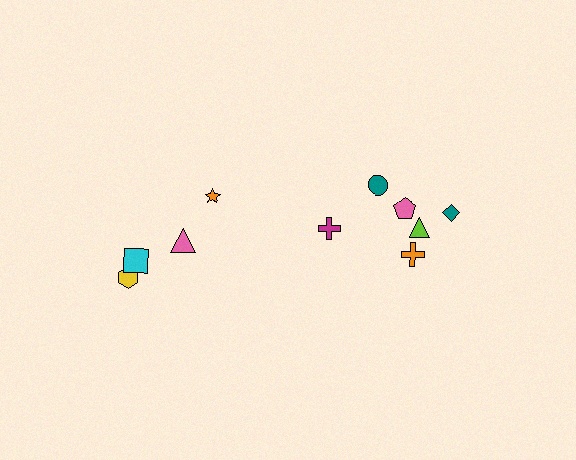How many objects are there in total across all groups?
There are 10 objects.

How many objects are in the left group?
There are 4 objects.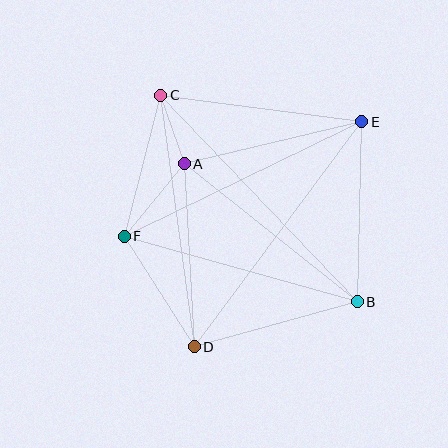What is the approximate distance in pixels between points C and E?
The distance between C and E is approximately 203 pixels.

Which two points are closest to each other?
Points A and C are closest to each other.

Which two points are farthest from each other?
Points B and C are farthest from each other.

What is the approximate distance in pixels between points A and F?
The distance between A and F is approximately 94 pixels.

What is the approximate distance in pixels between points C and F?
The distance between C and F is approximately 146 pixels.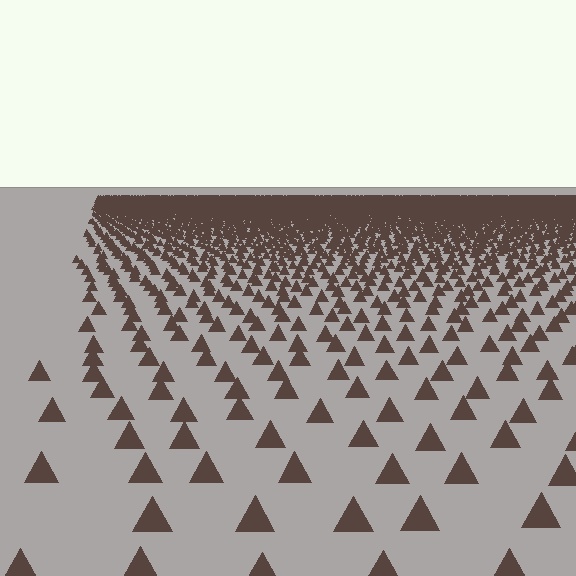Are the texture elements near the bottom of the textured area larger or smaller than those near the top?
Larger. Near the bottom, elements are closer to the viewer and appear at a bigger on-screen size.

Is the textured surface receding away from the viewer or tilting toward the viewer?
The surface is receding away from the viewer. Texture elements get smaller and denser toward the top.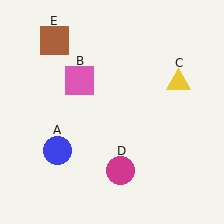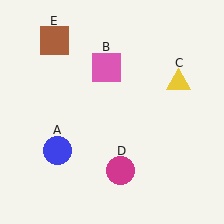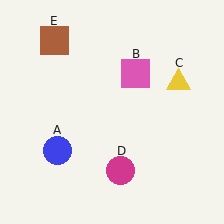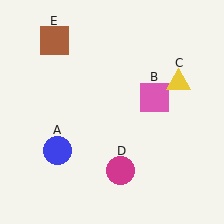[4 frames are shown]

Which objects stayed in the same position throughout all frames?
Blue circle (object A) and yellow triangle (object C) and magenta circle (object D) and brown square (object E) remained stationary.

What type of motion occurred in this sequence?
The pink square (object B) rotated clockwise around the center of the scene.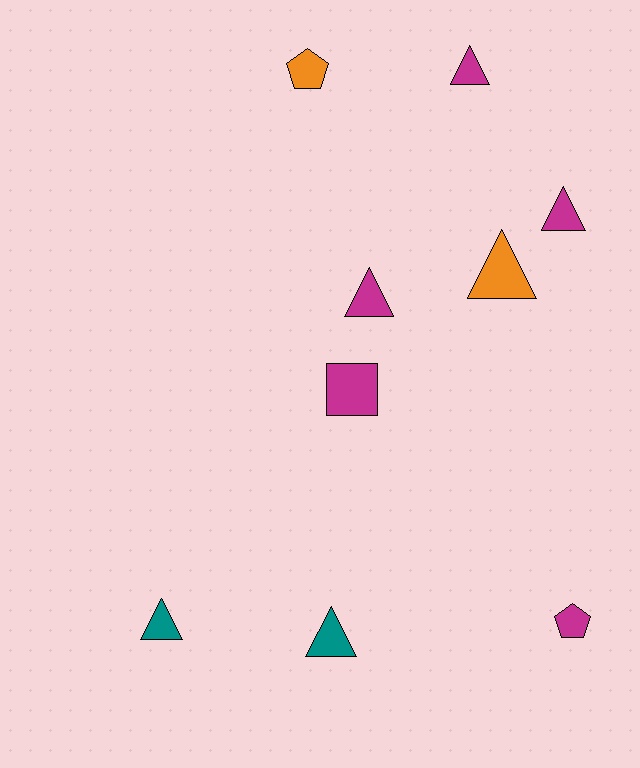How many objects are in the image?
There are 9 objects.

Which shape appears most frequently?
Triangle, with 6 objects.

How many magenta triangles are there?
There are 3 magenta triangles.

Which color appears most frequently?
Magenta, with 5 objects.